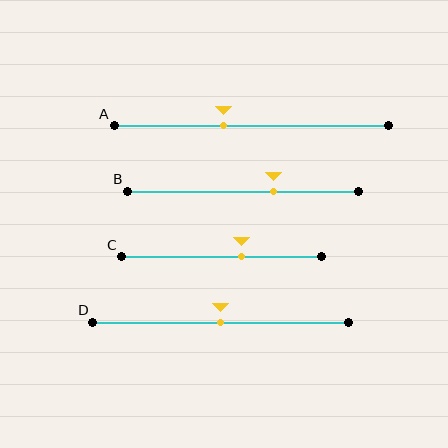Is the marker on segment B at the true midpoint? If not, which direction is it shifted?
No, the marker on segment B is shifted to the right by about 13% of the segment length.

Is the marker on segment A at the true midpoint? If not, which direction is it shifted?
No, the marker on segment A is shifted to the left by about 10% of the segment length.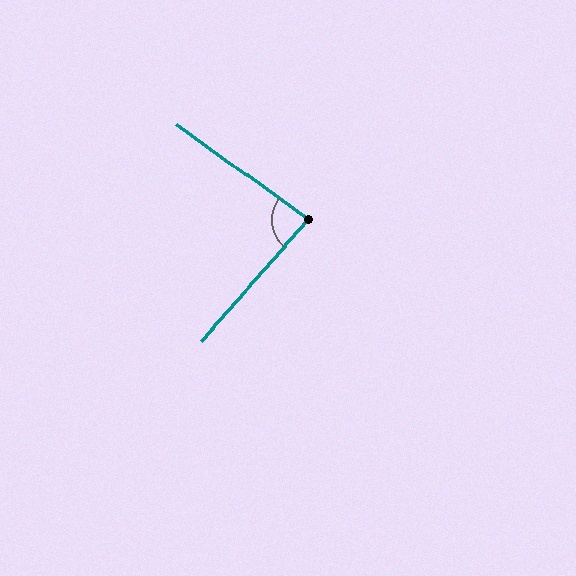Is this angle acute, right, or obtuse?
It is acute.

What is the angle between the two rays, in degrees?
Approximately 84 degrees.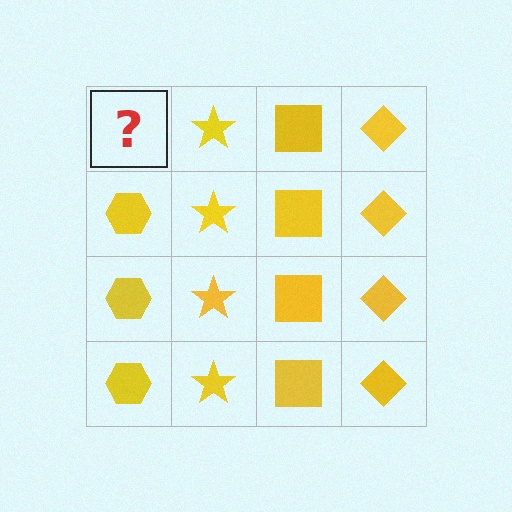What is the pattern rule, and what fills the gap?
The rule is that each column has a consistent shape. The gap should be filled with a yellow hexagon.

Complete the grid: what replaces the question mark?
The question mark should be replaced with a yellow hexagon.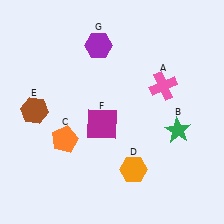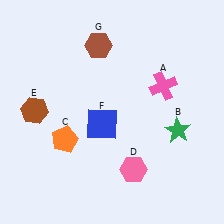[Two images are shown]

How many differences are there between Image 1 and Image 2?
There are 3 differences between the two images.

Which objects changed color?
D changed from orange to pink. F changed from magenta to blue. G changed from purple to brown.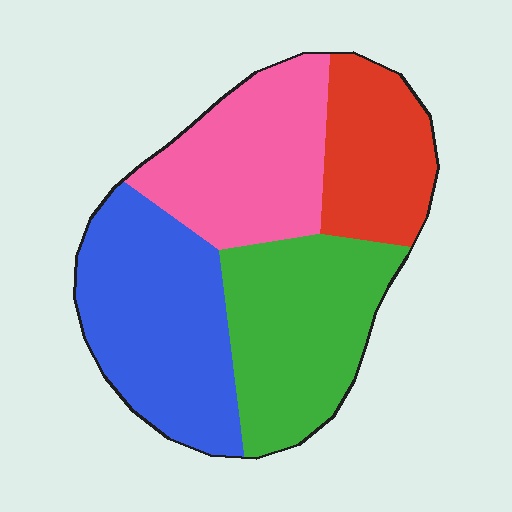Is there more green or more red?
Green.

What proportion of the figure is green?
Green covers about 25% of the figure.